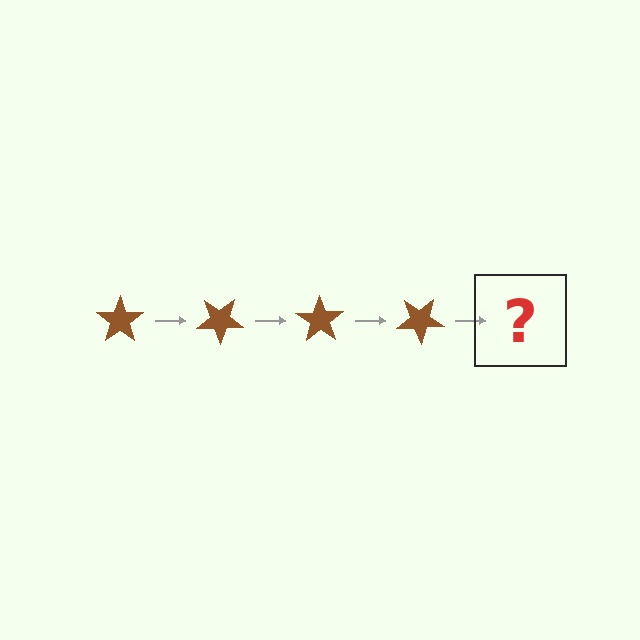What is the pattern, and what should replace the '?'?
The pattern is that the star rotates 35 degrees each step. The '?' should be a brown star rotated 140 degrees.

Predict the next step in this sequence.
The next step is a brown star rotated 140 degrees.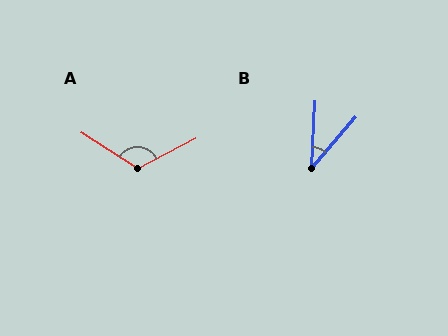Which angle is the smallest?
B, at approximately 38 degrees.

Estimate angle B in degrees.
Approximately 38 degrees.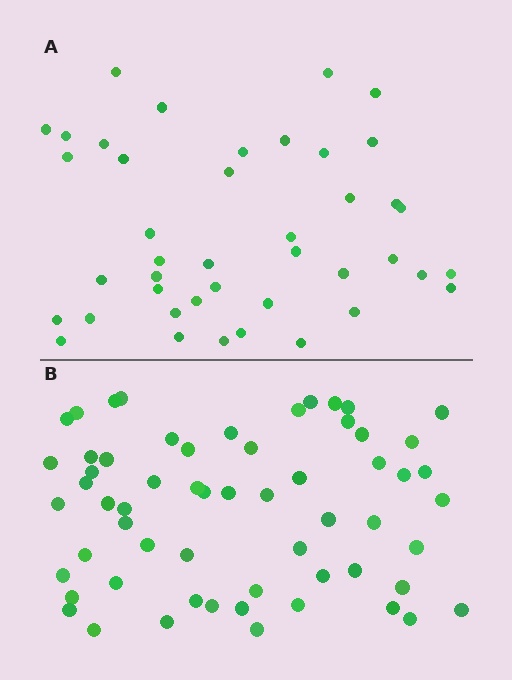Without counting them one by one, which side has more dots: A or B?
Region B (the bottom region) has more dots.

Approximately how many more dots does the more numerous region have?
Region B has approximately 20 more dots than region A.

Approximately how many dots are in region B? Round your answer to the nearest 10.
About 60 dots.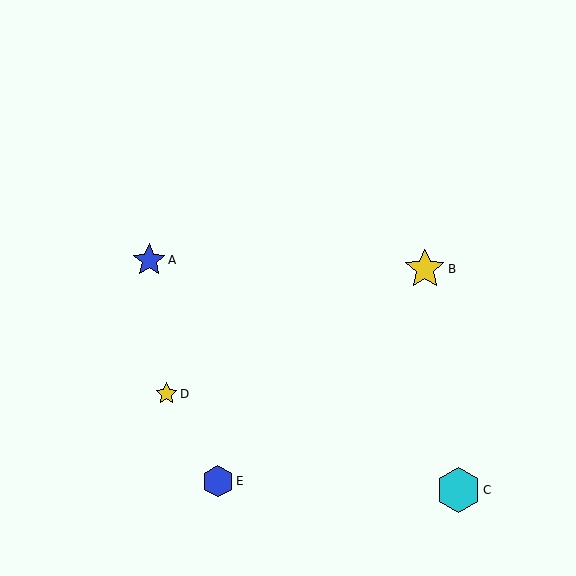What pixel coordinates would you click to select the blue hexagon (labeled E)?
Click at (218, 481) to select the blue hexagon E.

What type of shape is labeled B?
Shape B is a yellow star.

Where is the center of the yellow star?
The center of the yellow star is at (425, 269).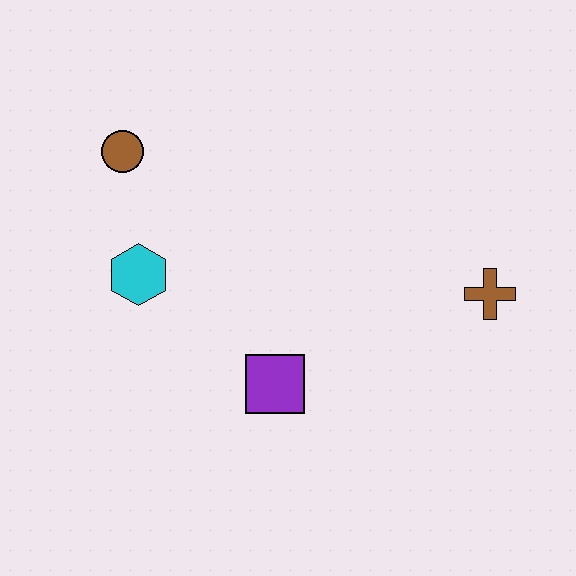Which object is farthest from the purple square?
The brown circle is farthest from the purple square.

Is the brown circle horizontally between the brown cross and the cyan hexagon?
No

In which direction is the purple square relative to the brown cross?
The purple square is to the left of the brown cross.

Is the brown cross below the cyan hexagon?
Yes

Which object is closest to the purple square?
The cyan hexagon is closest to the purple square.